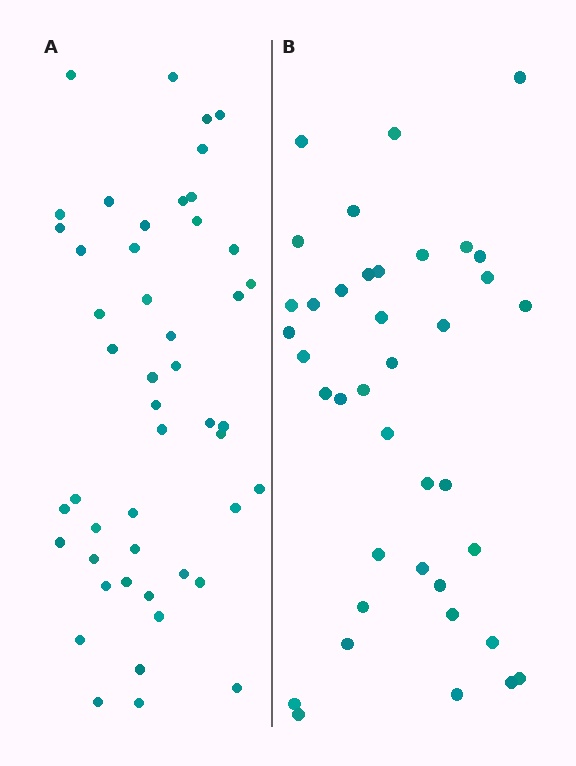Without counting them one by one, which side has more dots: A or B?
Region A (the left region) has more dots.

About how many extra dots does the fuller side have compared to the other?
Region A has roughly 8 or so more dots than region B.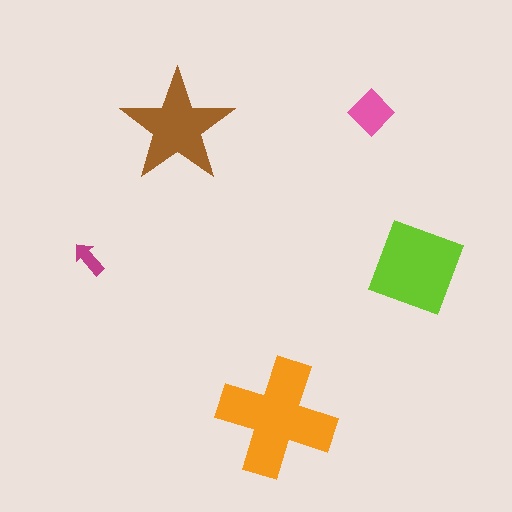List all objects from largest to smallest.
The orange cross, the lime square, the brown star, the pink diamond, the magenta arrow.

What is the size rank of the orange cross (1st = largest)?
1st.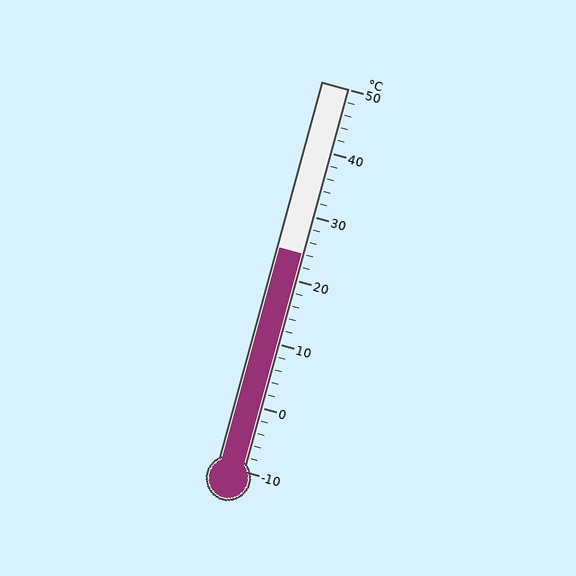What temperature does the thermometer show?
The thermometer shows approximately 24°C.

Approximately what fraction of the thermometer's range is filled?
The thermometer is filled to approximately 55% of its range.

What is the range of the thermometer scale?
The thermometer scale ranges from -10°C to 50°C.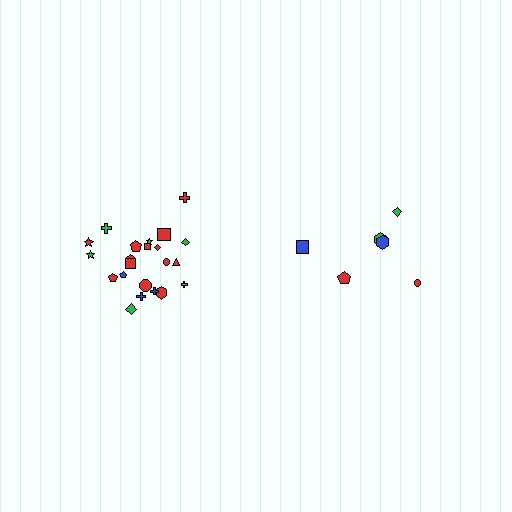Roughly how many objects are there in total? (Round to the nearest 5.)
Roughly 30 objects in total.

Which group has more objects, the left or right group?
The left group.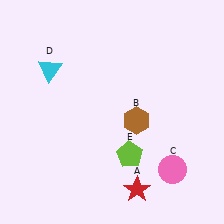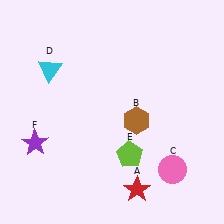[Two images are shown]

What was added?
A purple star (F) was added in Image 2.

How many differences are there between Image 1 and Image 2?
There is 1 difference between the two images.